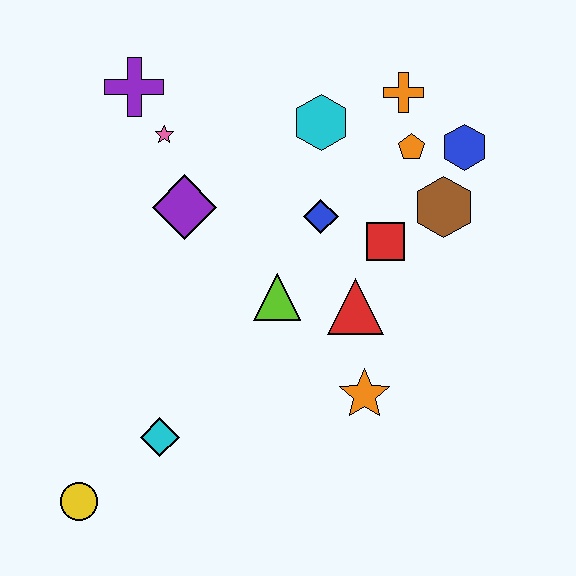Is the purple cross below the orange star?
No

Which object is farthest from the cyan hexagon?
The yellow circle is farthest from the cyan hexagon.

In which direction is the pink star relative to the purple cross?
The pink star is below the purple cross.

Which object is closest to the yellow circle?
The cyan diamond is closest to the yellow circle.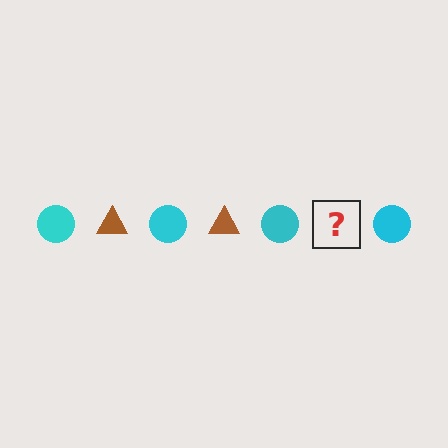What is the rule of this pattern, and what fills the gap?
The rule is that the pattern alternates between cyan circle and brown triangle. The gap should be filled with a brown triangle.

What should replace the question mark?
The question mark should be replaced with a brown triangle.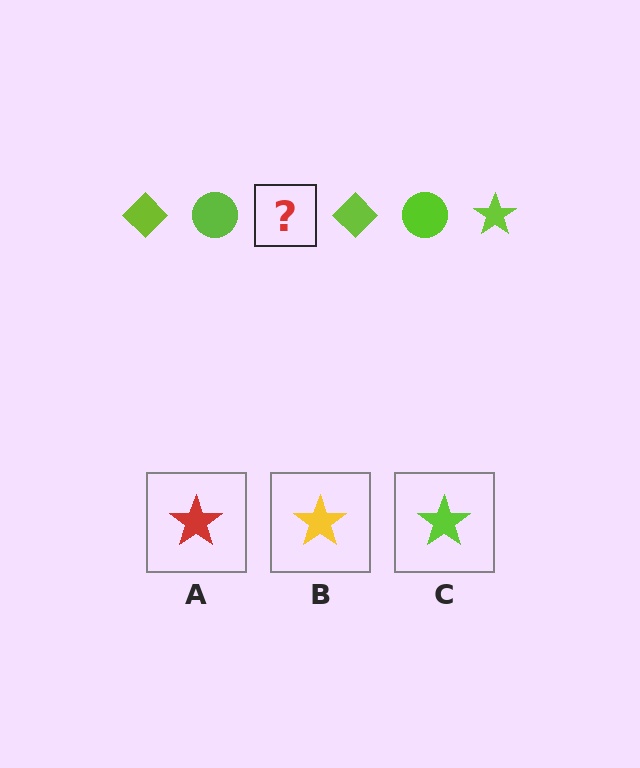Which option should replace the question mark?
Option C.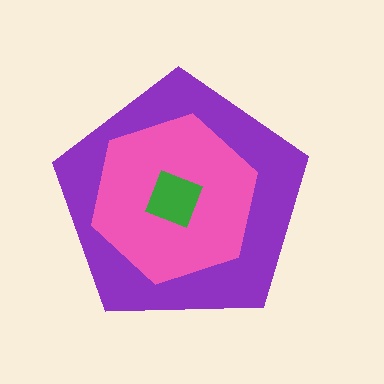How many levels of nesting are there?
3.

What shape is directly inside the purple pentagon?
The pink hexagon.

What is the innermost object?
The green square.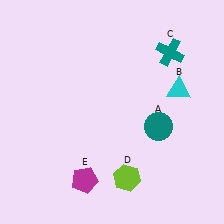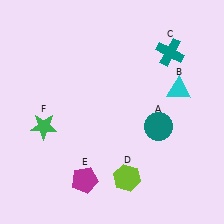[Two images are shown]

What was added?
A green star (F) was added in Image 2.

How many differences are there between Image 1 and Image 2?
There is 1 difference between the two images.